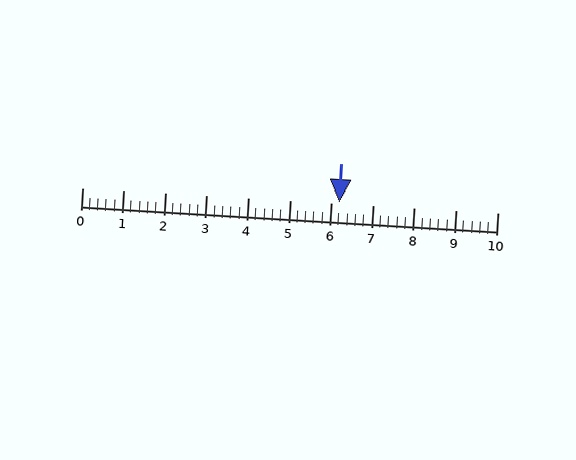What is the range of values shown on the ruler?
The ruler shows values from 0 to 10.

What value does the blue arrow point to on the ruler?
The blue arrow points to approximately 6.2.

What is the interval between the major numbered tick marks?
The major tick marks are spaced 1 units apart.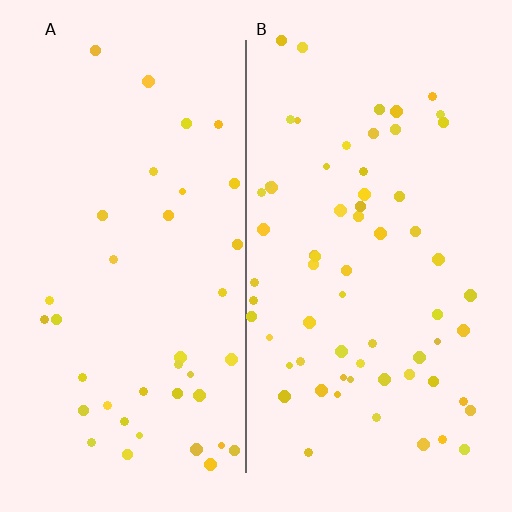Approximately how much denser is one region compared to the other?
Approximately 1.7× — region B over region A.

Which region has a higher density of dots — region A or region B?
B (the right).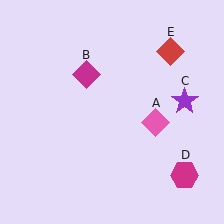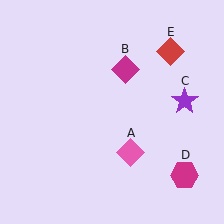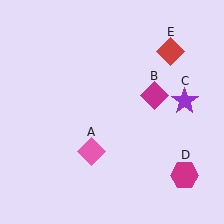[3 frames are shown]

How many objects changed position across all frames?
2 objects changed position: pink diamond (object A), magenta diamond (object B).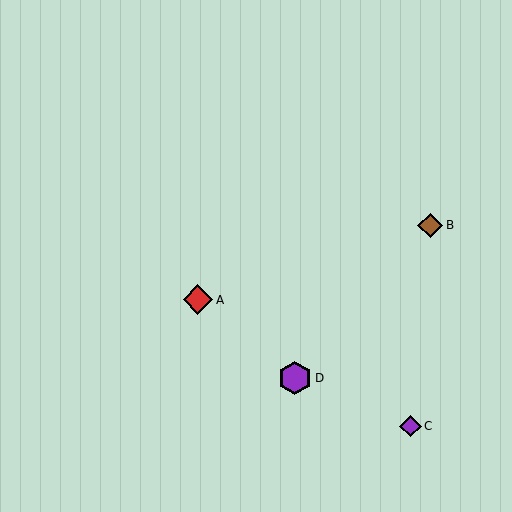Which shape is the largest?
The purple hexagon (labeled D) is the largest.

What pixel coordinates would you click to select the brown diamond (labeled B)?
Click at (430, 225) to select the brown diamond B.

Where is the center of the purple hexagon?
The center of the purple hexagon is at (295, 378).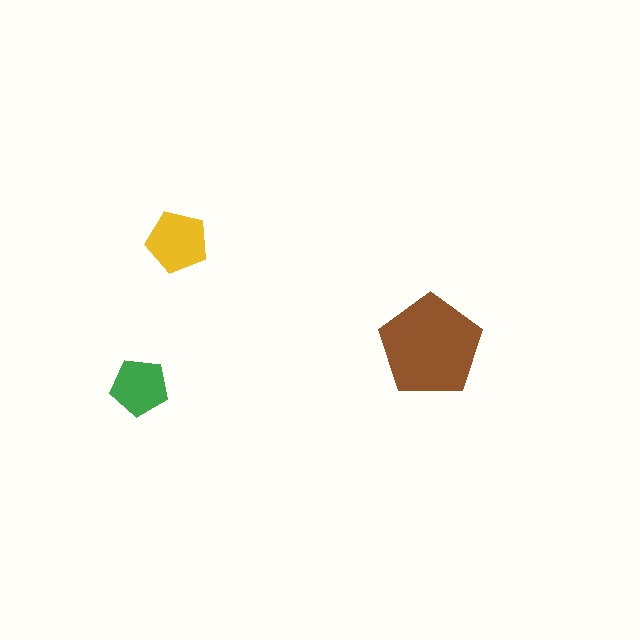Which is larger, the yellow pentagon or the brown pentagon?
The brown one.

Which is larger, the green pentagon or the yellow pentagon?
The yellow one.